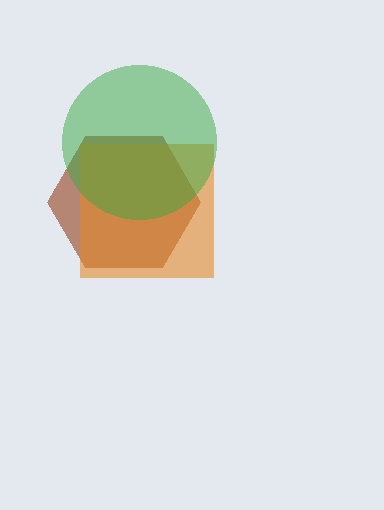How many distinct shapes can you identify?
There are 3 distinct shapes: a brown hexagon, an orange square, a green circle.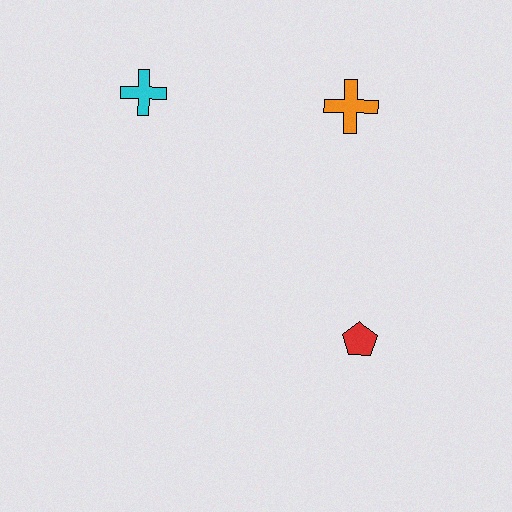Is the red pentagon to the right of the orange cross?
Yes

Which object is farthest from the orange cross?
The red pentagon is farthest from the orange cross.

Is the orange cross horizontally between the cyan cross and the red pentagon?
Yes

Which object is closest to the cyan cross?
The orange cross is closest to the cyan cross.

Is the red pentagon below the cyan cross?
Yes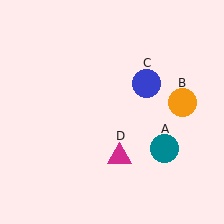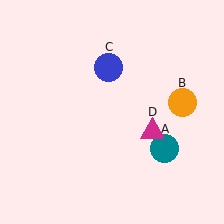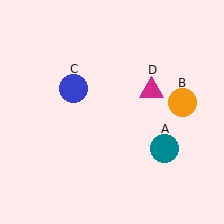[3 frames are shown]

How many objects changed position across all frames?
2 objects changed position: blue circle (object C), magenta triangle (object D).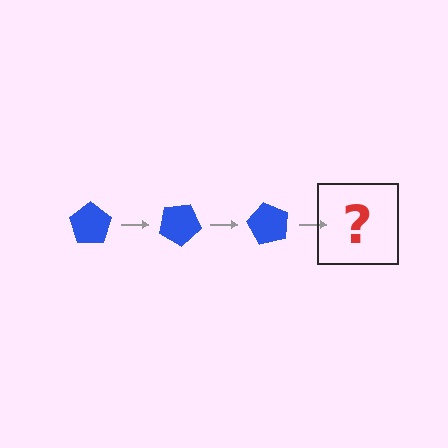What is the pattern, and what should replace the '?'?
The pattern is that the pentagon rotates 30 degrees each step. The '?' should be a blue pentagon rotated 90 degrees.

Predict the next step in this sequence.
The next step is a blue pentagon rotated 90 degrees.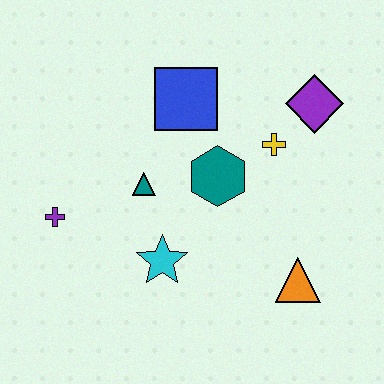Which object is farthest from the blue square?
The orange triangle is farthest from the blue square.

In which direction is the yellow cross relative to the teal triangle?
The yellow cross is to the right of the teal triangle.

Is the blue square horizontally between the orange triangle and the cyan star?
Yes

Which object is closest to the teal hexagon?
The yellow cross is closest to the teal hexagon.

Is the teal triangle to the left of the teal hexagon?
Yes